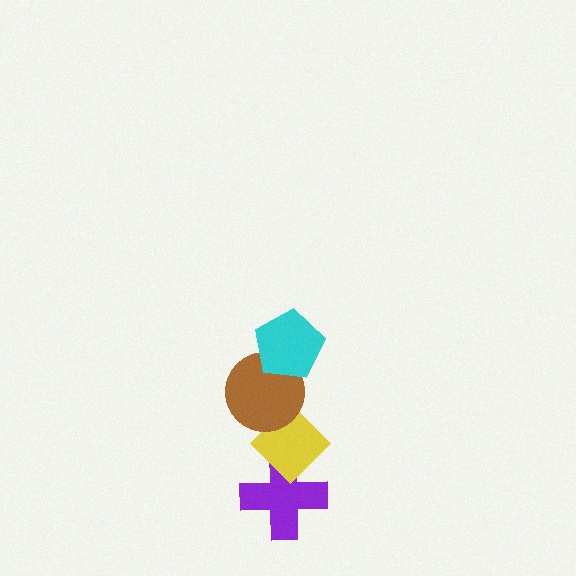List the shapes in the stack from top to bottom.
From top to bottom: the cyan pentagon, the brown circle, the yellow diamond, the purple cross.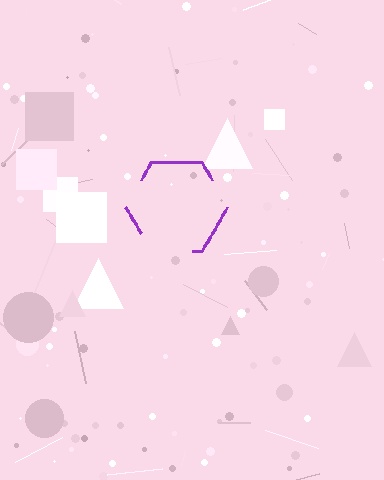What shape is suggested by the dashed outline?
The dashed outline suggests a hexagon.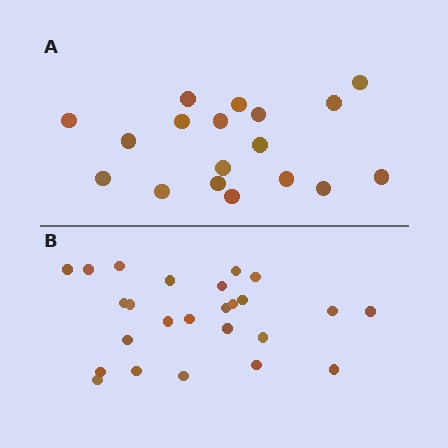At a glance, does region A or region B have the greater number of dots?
Region B (the bottom region) has more dots.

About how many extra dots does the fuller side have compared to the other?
Region B has roughly 8 or so more dots than region A.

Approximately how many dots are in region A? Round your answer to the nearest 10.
About 20 dots. (The exact count is 18, which rounds to 20.)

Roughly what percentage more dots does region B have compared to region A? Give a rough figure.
About 40% more.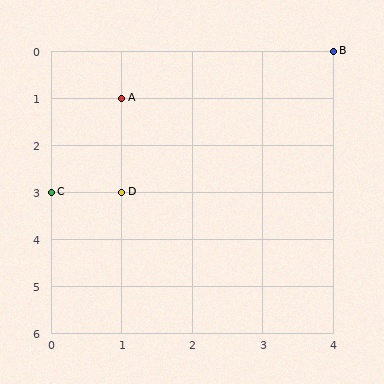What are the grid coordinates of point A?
Point A is at grid coordinates (1, 1).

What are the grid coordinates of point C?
Point C is at grid coordinates (0, 3).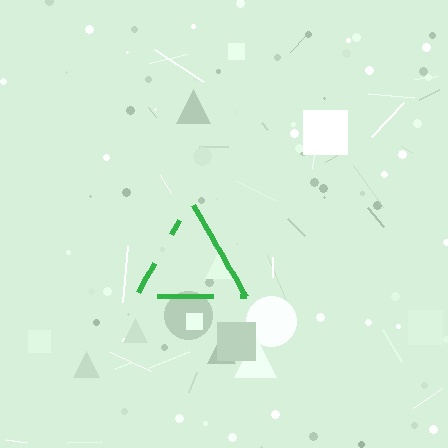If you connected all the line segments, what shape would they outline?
They would outline a triangle.